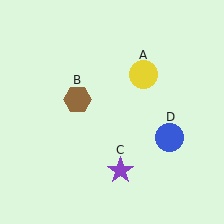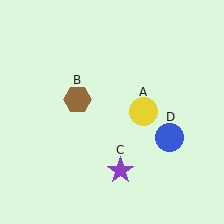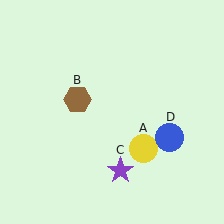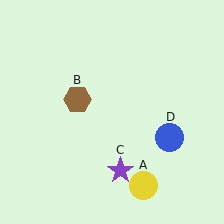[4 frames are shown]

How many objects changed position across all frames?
1 object changed position: yellow circle (object A).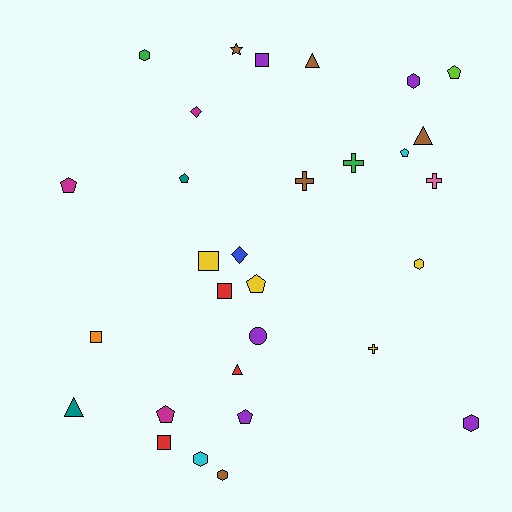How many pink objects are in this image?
There is 1 pink object.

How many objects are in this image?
There are 30 objects.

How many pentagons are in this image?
There are 7 pentagons.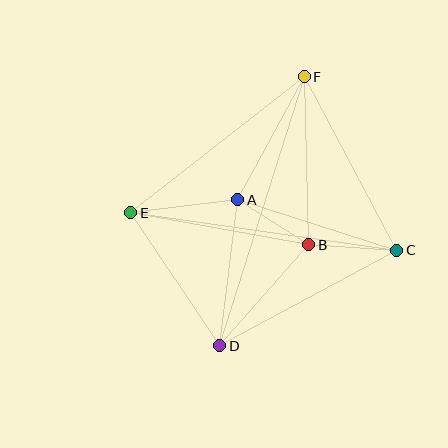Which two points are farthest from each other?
Points D and F are farthest from each other.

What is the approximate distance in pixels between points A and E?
The distance between A and E is approximately 108 pixels.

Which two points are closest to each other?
Points A and B are closest to each other.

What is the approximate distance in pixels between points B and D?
The distance between B and D is approximately 135 pixels.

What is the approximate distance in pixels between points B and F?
The distance between B and F is approximately 168 pixels.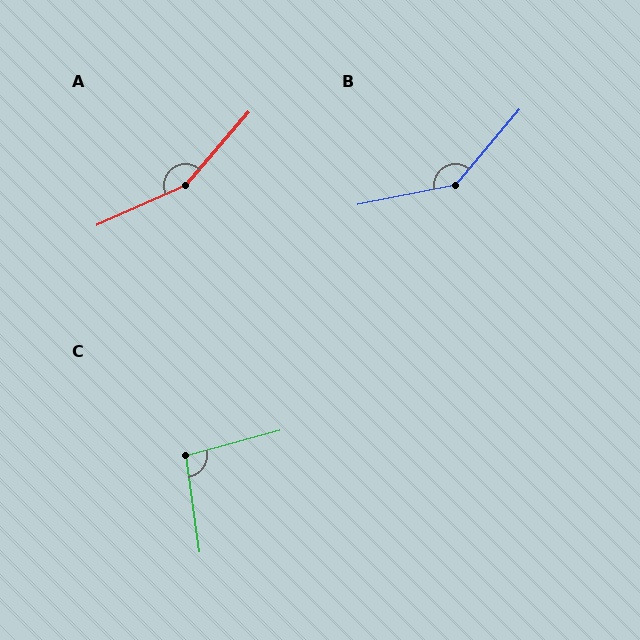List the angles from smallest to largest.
C (97°), B (141°), A (155°).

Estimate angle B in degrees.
Approximately 141 degrees.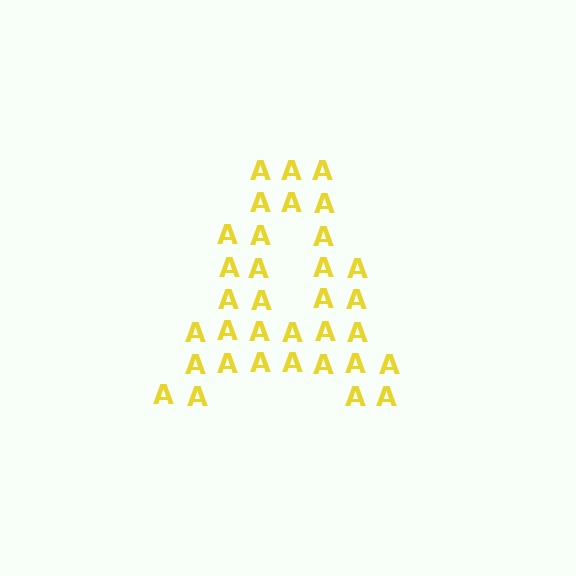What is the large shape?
The large shape is the letter A.